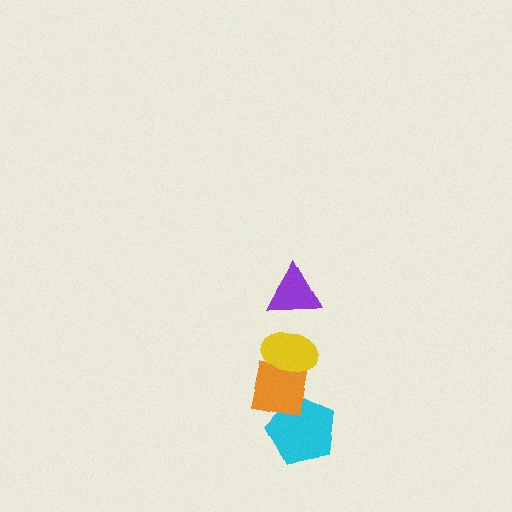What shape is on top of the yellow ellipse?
The purple triangle is on top of the yellow ellipse.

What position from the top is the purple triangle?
The purple triangle is 1st from the top.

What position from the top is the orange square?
The orange square is 3rd from the top.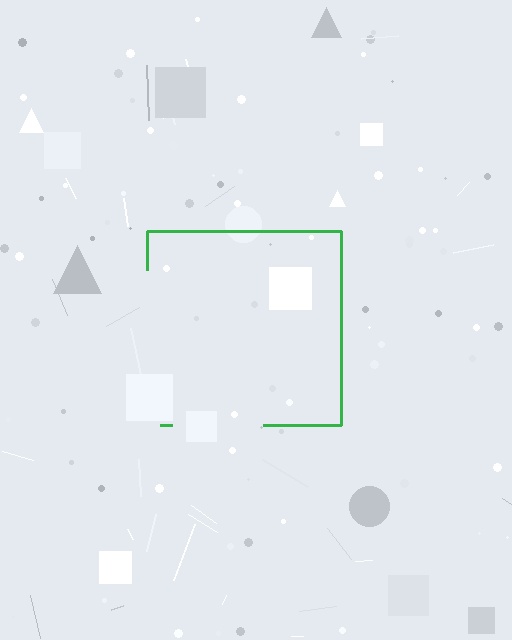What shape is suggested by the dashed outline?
The dashed outline suggests a square.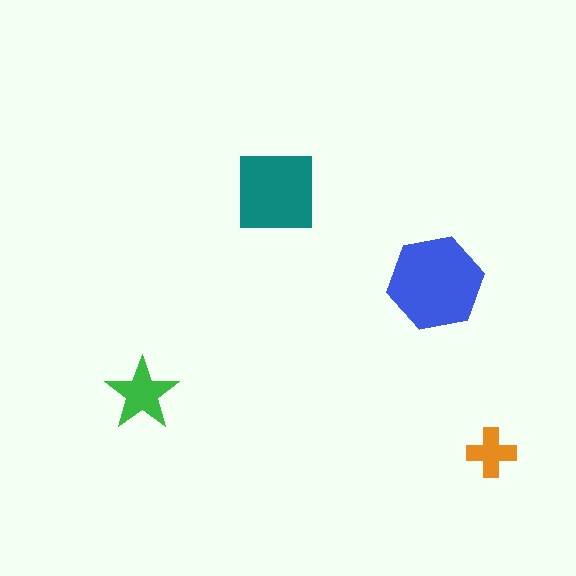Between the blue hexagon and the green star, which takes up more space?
The blue hexagon.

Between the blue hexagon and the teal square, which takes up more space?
The blue hexagon.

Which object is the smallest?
The orange cross.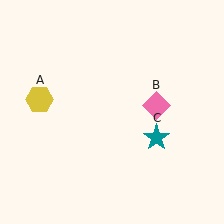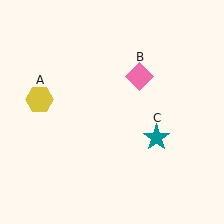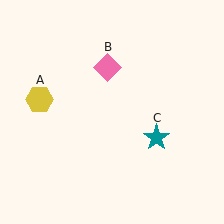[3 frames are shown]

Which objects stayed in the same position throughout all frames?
Yellow hexagon (object A) and teal star (object C) remained stationary.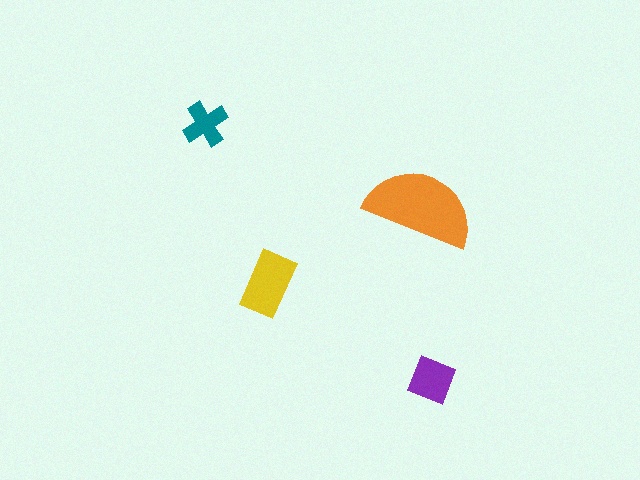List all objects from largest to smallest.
The orange semicircle, the yellow rectangle, the purple square, the teal cross.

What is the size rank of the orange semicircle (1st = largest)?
1st.